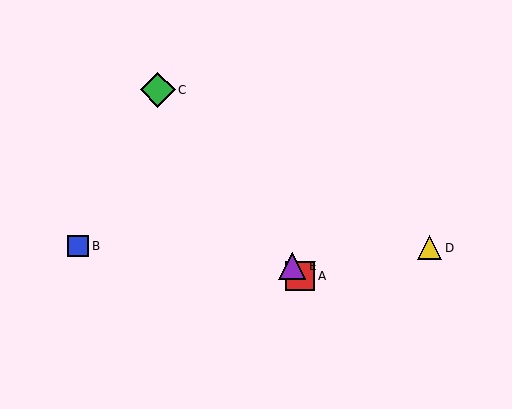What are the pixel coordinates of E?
Object E is at (292, 266).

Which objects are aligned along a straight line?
Objects A, C, E are aligned along a straight line.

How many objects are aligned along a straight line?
3 objects (A, C, E) are aligned along a straight line.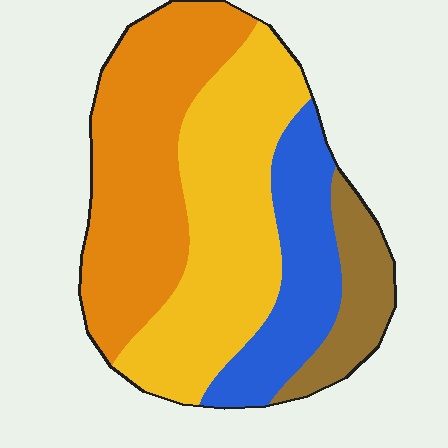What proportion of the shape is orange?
Orange covers about 35% of the shape.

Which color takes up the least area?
Brown, at roughly 10%.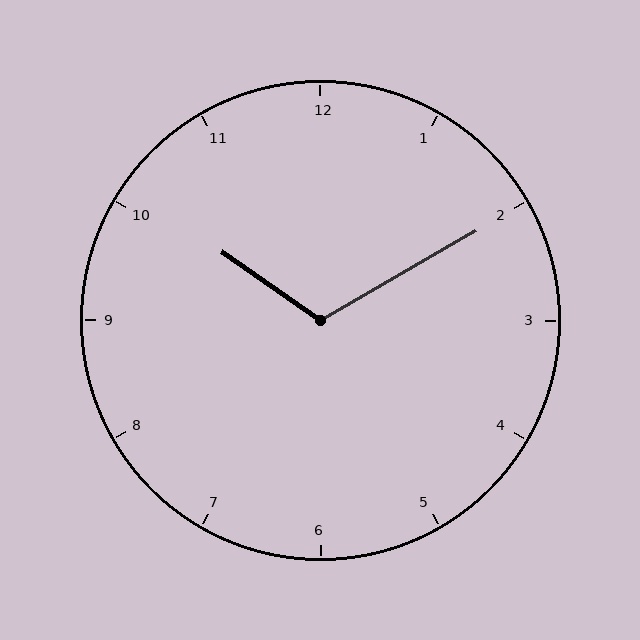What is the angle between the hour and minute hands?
Approximately 115 degrees.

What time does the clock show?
10:10.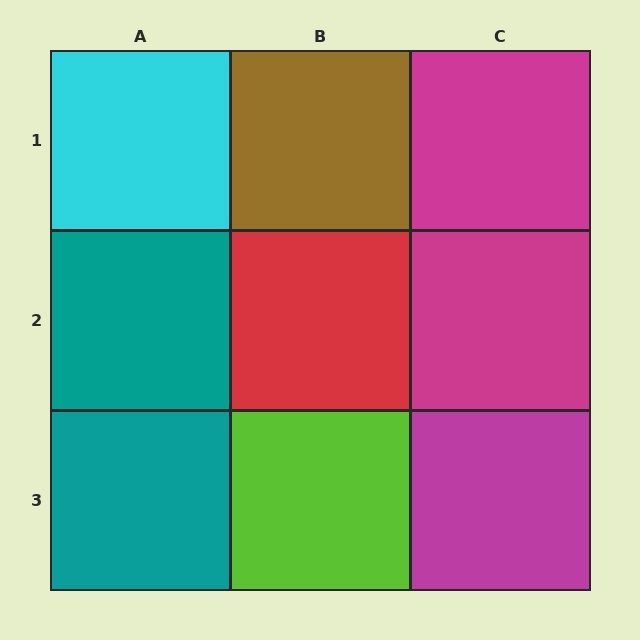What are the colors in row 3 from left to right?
Teal, lime, magenta.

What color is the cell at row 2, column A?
Teal.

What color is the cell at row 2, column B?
Red.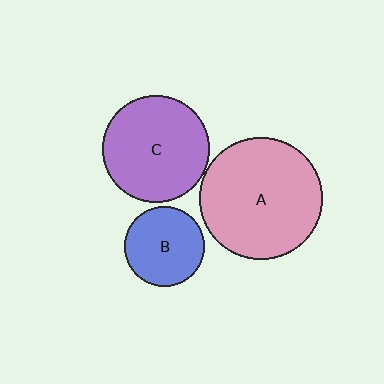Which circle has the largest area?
Circle A (pink).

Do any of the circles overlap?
No, none of the circles overlap.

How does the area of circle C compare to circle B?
Approximately 1.8 times.